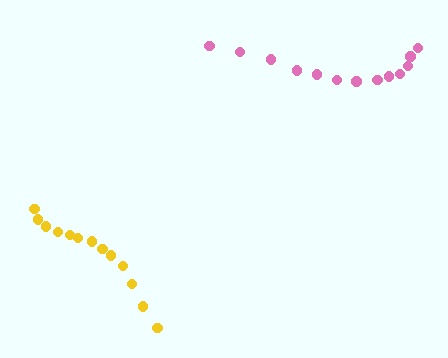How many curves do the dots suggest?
There are 2 distinct paths.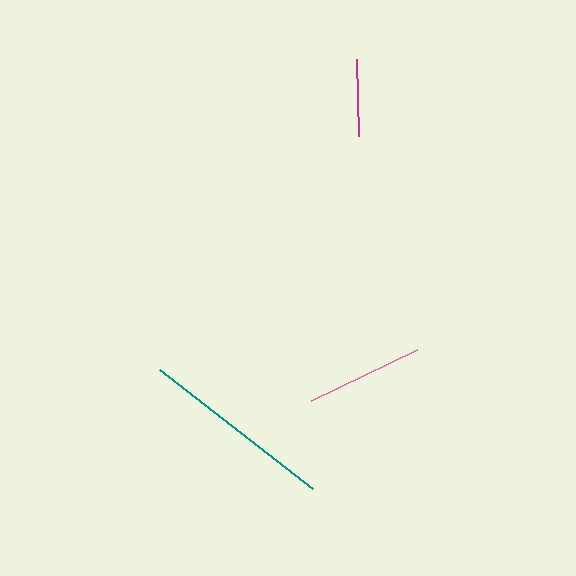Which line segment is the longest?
The teal line is the longest at approximately 194 pixels.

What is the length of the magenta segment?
The magenta segment is approximately 77 pixels long.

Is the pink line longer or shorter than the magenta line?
The pink line is longer than the magenta line.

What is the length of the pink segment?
The pink segment is approximately 118 pixels long.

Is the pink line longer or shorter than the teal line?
The teal line is longer than the pink line.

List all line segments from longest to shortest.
From longest to shortest: teal, pink, magenta.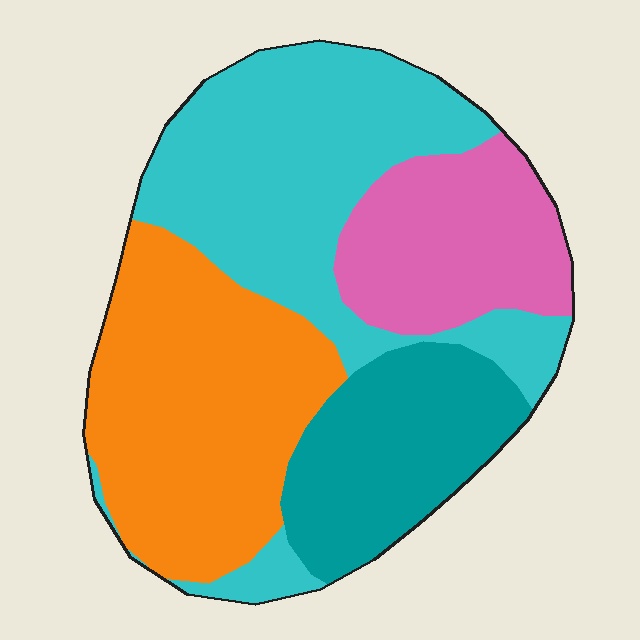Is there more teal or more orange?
Orange.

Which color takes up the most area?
Cyan, at roughly 35%.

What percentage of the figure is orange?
Orange takes up about one third (1/3) of the figure.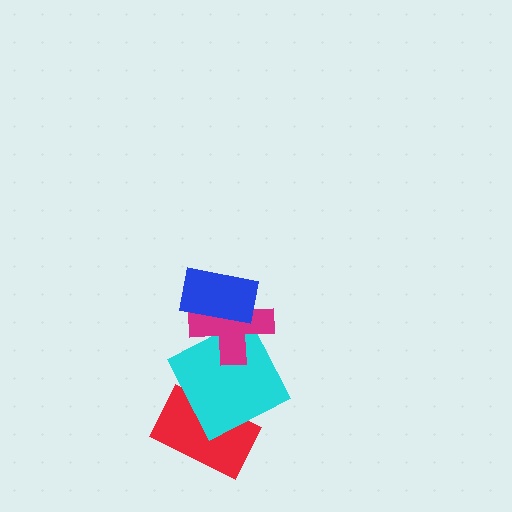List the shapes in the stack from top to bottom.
From top to bottom: the blue rectangle, the magenta cross, the cyan square, the red rectangle.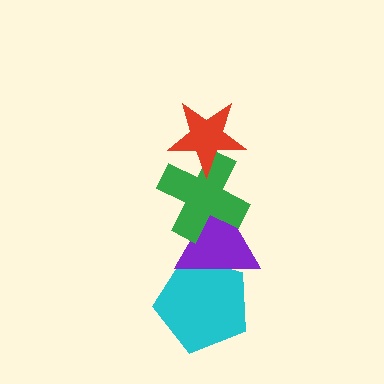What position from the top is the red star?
The red star is 1st from the top.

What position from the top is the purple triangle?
The purple triangle is 3rd from the top.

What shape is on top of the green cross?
The red star is on top of the green cross.